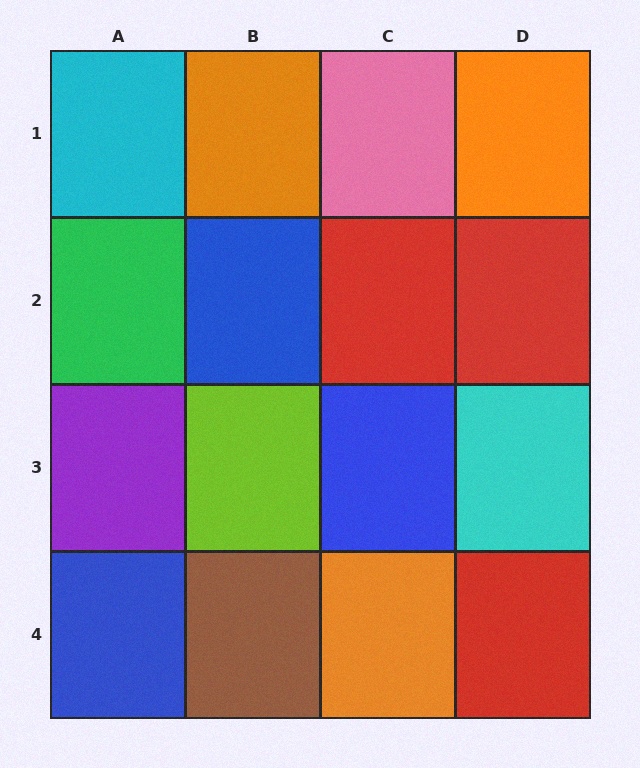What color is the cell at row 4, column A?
Blue.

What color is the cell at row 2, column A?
Green.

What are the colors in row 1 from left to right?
Cyan, orange, pink, orange.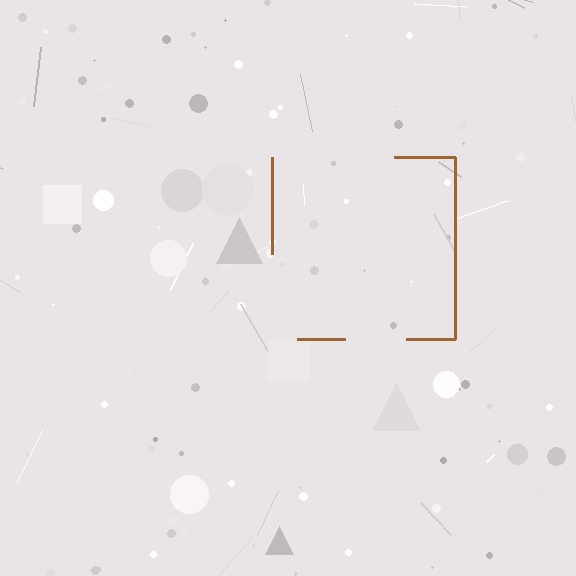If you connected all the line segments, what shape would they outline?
They would outline a square.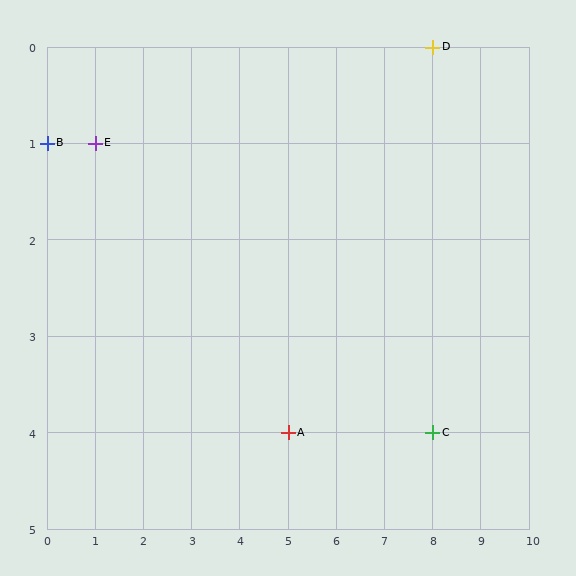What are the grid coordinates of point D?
Point D is at grid coordinates (8, 0).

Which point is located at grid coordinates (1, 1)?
Point E is at (1, 1).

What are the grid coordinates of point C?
Point C is at grid coordinates (8, 4).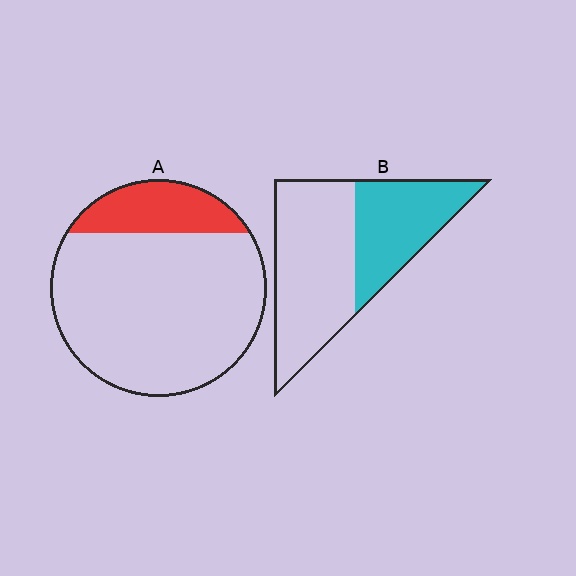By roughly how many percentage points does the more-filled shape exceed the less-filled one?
By roughly 20 percentage points (B over A).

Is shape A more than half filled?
No.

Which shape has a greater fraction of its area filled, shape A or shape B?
Shape B.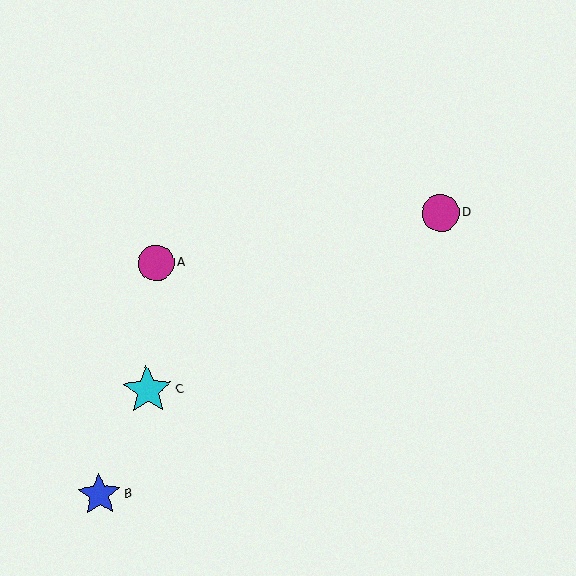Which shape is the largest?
The cyan star (labeled C) is the largest.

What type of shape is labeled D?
Shape D is a magenta circle.